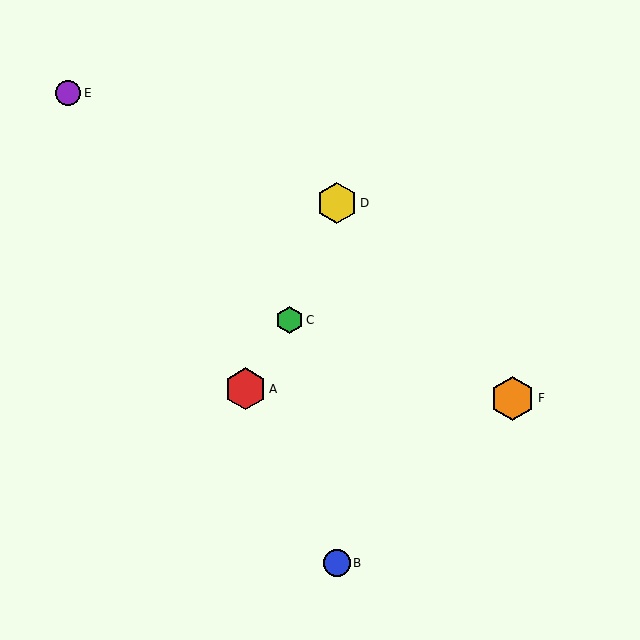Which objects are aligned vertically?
Objects B, D are aligned vertically.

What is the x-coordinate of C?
Object C is at x≈290.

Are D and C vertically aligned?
No, D is at x≈337 and C is at x≈290.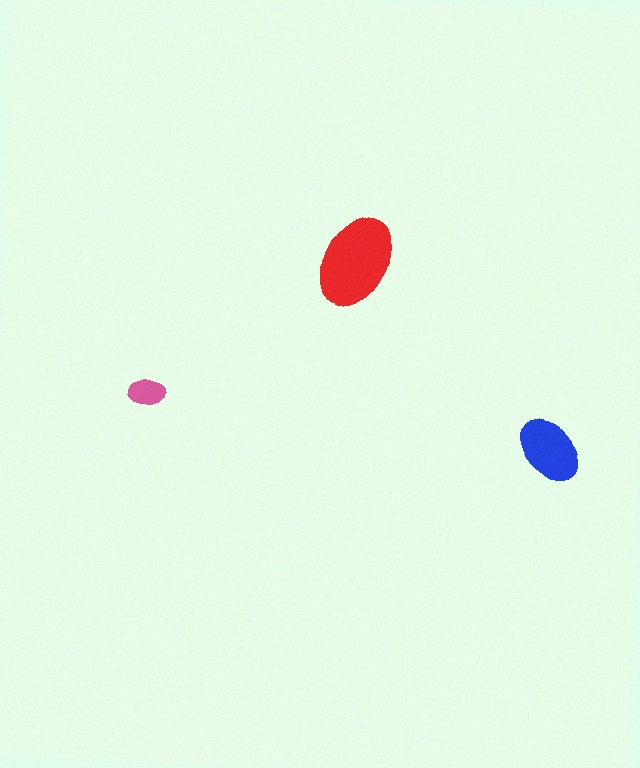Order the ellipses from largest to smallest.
the red one, the blue one, the pink one.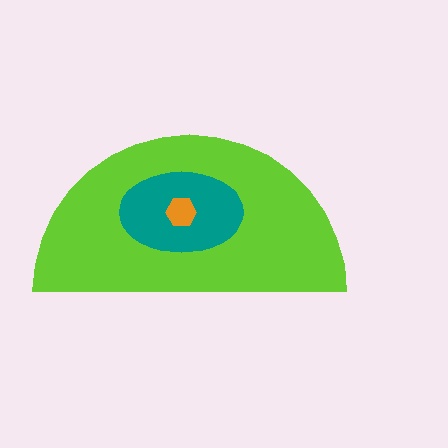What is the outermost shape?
The lime semicircle.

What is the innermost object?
The orange hexagon.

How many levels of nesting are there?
3.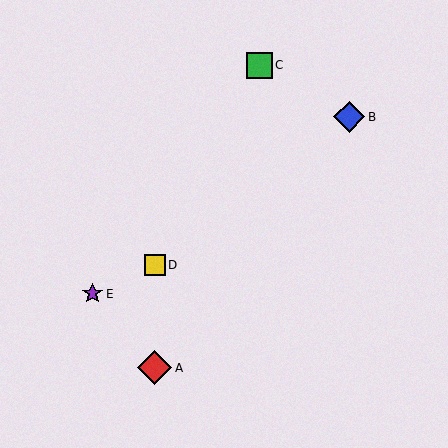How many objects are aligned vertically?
2 objects (A, D) are aligned vertically.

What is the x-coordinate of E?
Object E is at x≈93.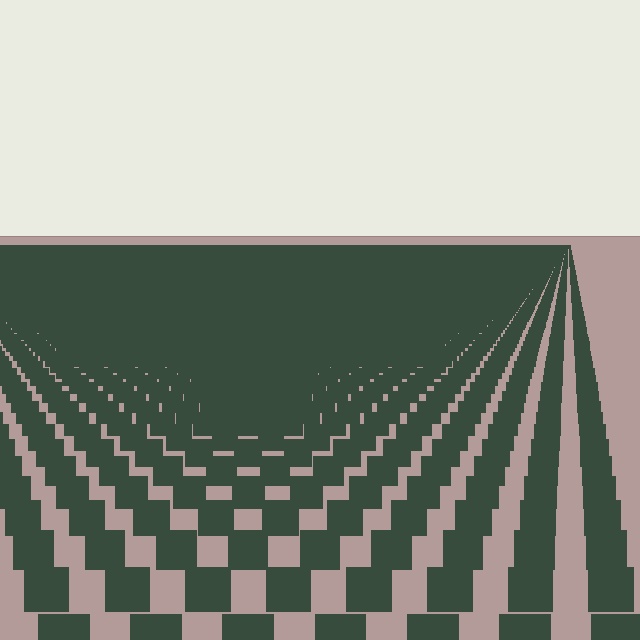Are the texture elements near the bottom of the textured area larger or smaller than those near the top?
Larger. Near the bottom, elements are closer to the viewer and appear at a bigger on-screen size.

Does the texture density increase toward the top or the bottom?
Density increases toward the top.